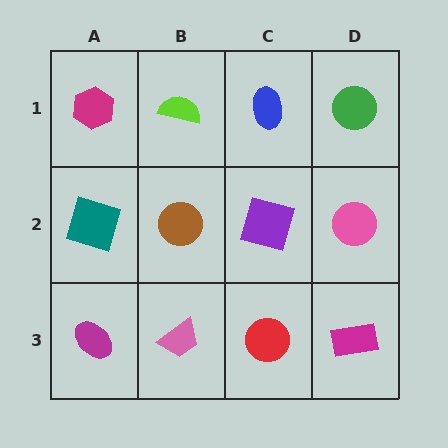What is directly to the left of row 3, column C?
A pink trapezoid.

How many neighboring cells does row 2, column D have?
3.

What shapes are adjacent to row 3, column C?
A purple square (row 2, column C), a pink trapezoid (row 3, column B), a magenta rectangle (row 3, column D).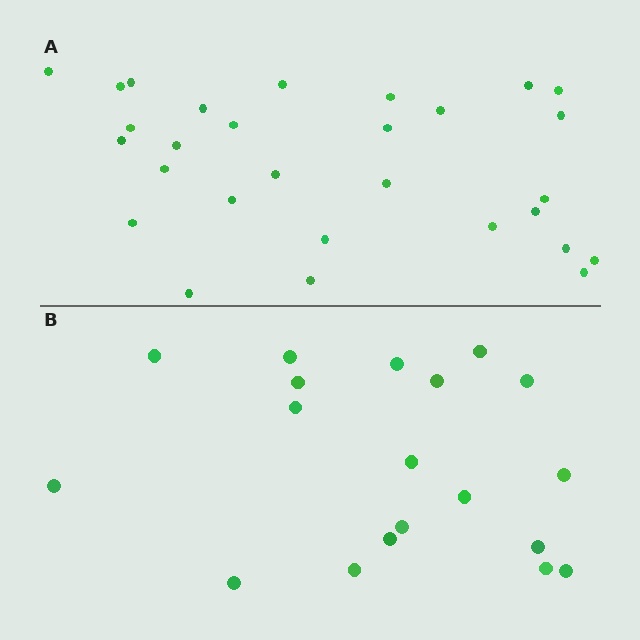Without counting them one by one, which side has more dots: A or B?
Region A (the top region) has more dots.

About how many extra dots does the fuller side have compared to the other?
Region A has roughly 10 or so more dots than region B.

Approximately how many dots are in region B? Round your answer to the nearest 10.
About 20 dots. (The exact count is 19, which rounds to 20.)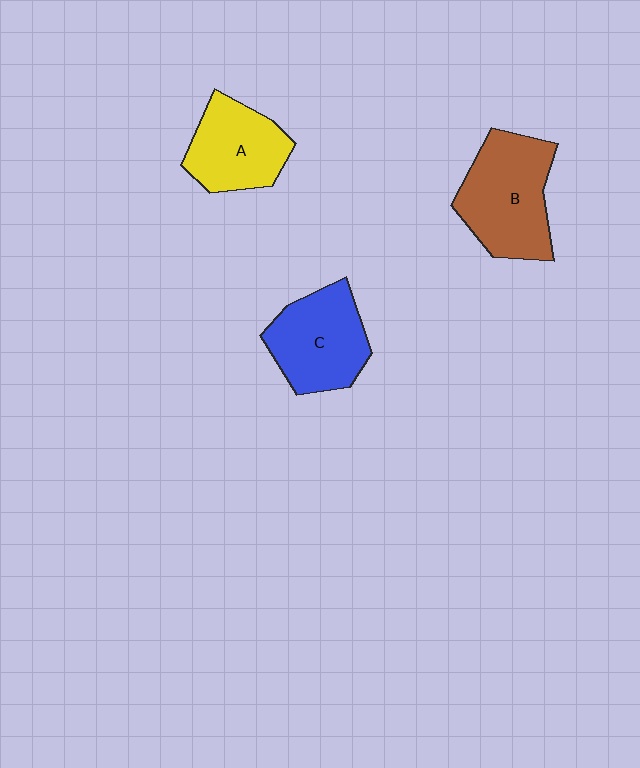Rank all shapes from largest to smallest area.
From largest to smallest: B (brown), C (blue), A (yellow).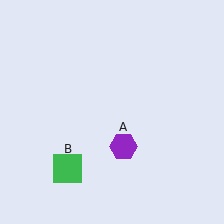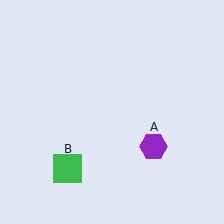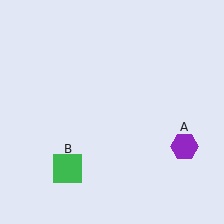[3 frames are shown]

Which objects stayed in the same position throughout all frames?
Green square (object B) remained stationary.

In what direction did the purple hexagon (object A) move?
The purple hexagon (object A) moved right.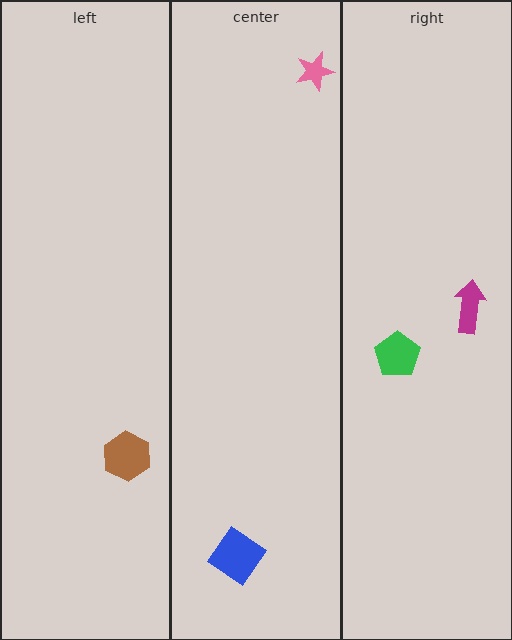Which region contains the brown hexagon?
The left region.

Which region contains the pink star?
The center region.